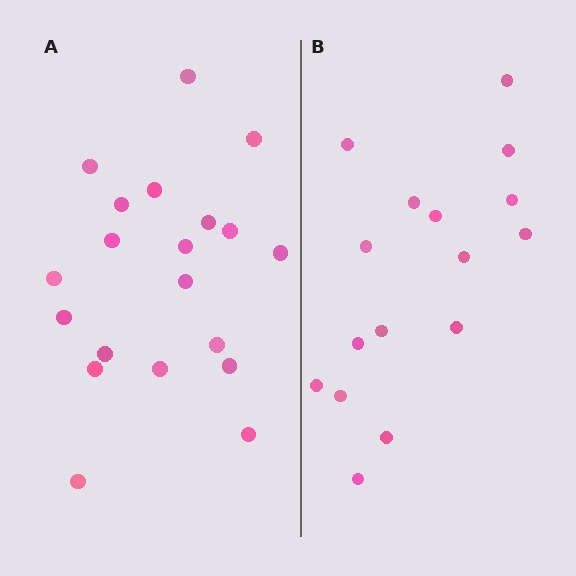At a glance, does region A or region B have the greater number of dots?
Region A (the left region) has more dots.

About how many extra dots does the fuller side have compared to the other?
Region A has about 4 more dots than region B.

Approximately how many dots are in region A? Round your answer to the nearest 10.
About 20 dots.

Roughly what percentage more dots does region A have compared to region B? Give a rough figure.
About 25% more.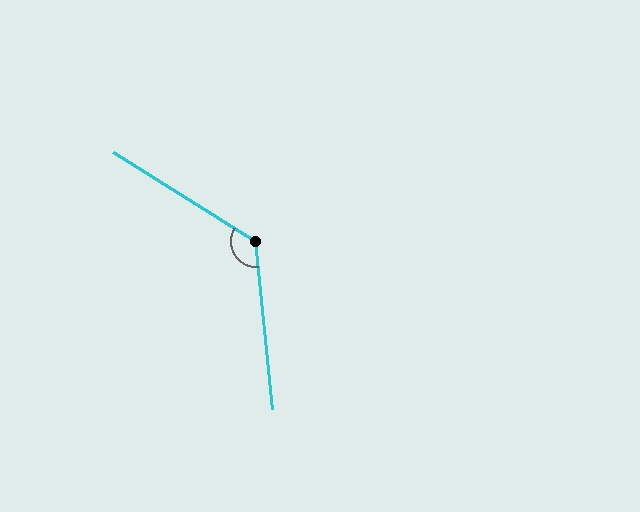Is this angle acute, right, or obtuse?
It is obtuse.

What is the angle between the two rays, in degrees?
Approximately 128 degrees.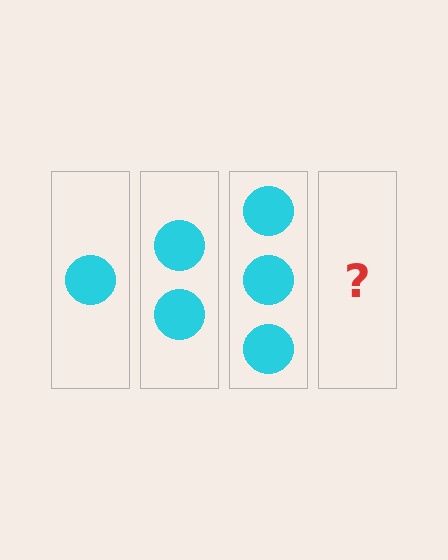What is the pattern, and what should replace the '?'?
The pattern is that each step adds one more circle. The '?' should be 4 circles.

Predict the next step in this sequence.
The next step is 4 circles.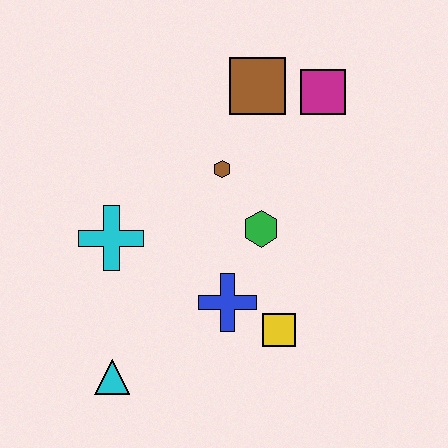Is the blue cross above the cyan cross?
No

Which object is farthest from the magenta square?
The cyan triangle is farthest from the magenta square.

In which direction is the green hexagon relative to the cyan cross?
The green hexagon is to the right of the cyan cross.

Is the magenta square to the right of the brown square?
Yes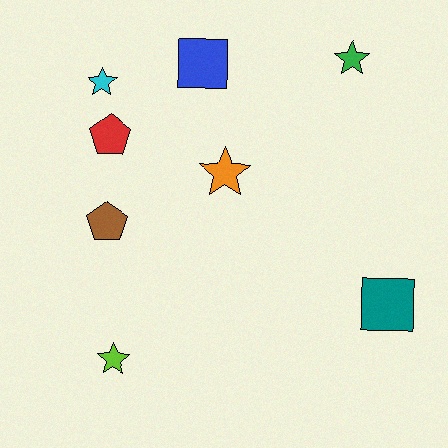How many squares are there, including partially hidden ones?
There are 2 squares.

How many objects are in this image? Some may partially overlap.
There are 8 objects.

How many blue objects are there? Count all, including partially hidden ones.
There is 1 blue object.